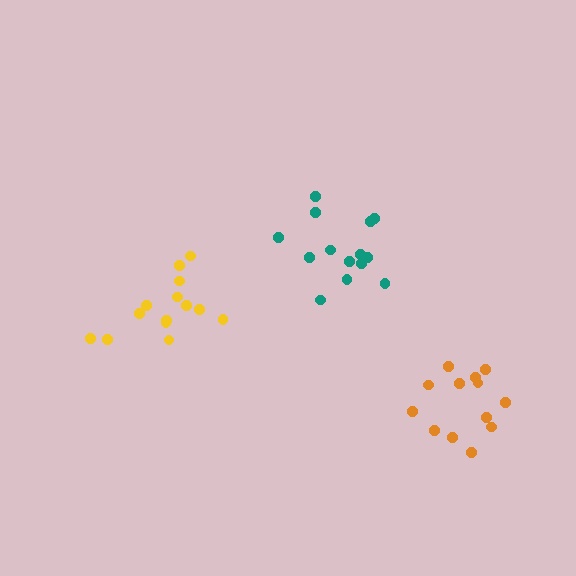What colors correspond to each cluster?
The clusters are colored: yellow, teal, orange.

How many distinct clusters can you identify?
There are 3 distinct clusters.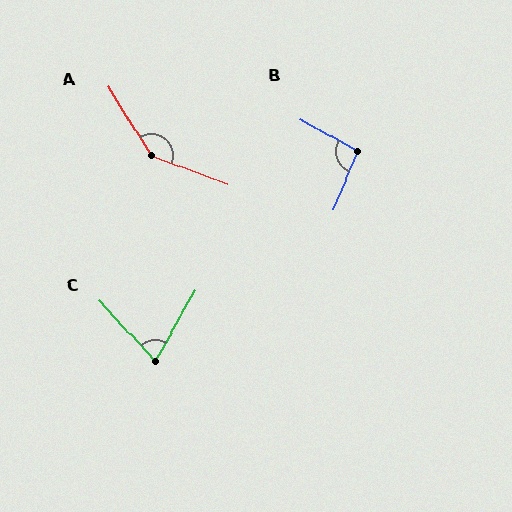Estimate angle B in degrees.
Approximately 97 degrees.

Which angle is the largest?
A, at approximately 142 degrees.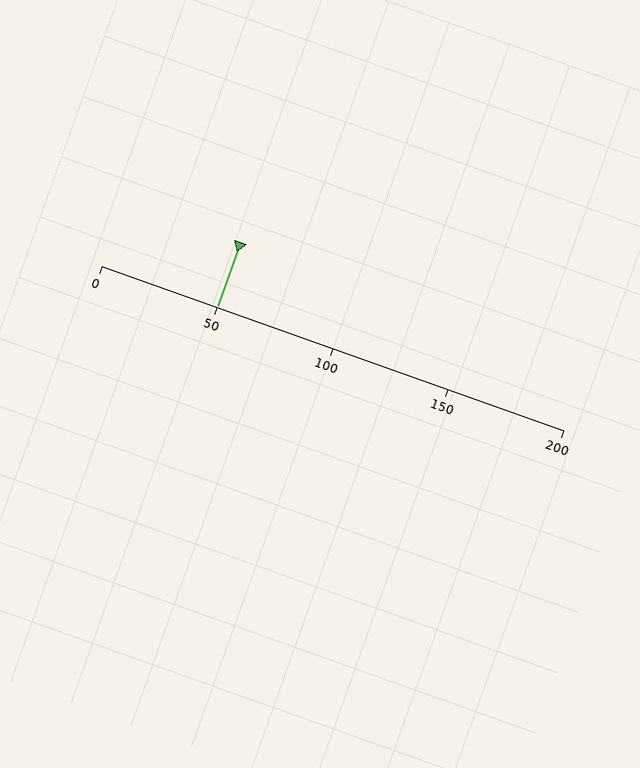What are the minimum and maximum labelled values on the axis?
The axis runs from 0 to 200.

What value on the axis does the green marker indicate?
The marker indicates approximately 50.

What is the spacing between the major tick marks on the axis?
The major ticks are spaced 50 apart.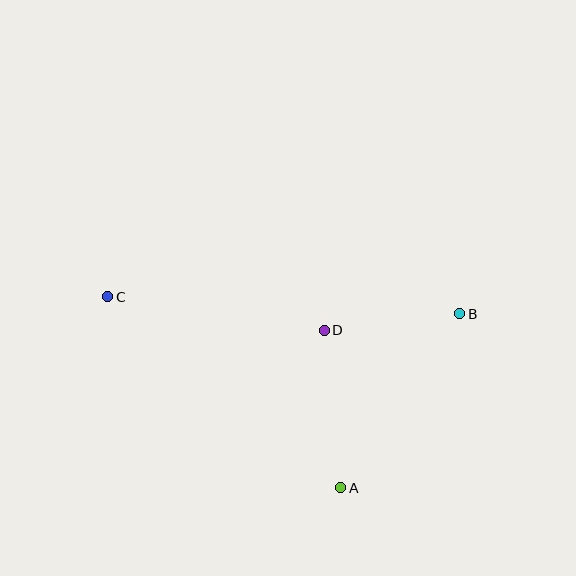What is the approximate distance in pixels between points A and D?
The distance between A and D is approximately 158 pixels.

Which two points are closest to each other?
Points B and D are closest to each other.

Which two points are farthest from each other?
Points B and C are farthest from each other.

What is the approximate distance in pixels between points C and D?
The distance between C and D is approximately 219 pixels.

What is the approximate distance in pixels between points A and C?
The distance between A and C is approximately 301 pixels.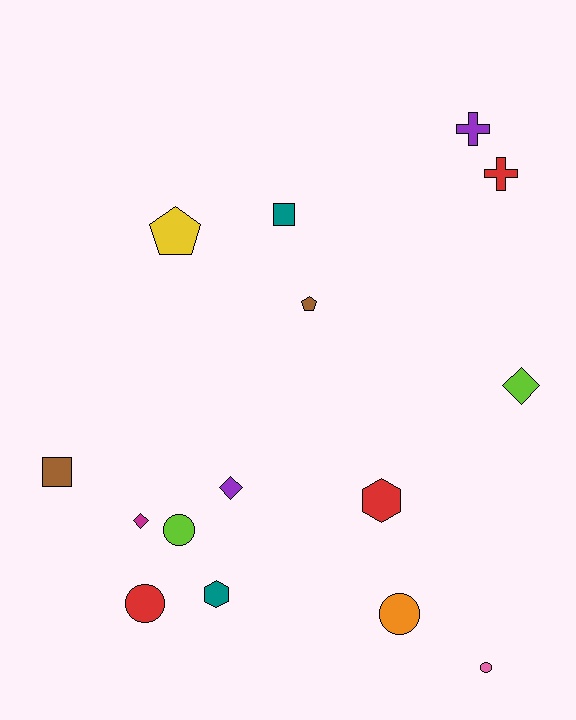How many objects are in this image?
There are 15 objects.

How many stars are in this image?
There are no stars.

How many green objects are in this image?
There are no green objects.